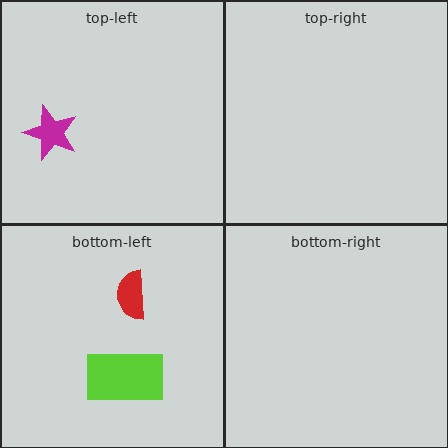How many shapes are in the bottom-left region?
2.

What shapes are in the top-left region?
The magenta star.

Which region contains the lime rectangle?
The bottom-left region.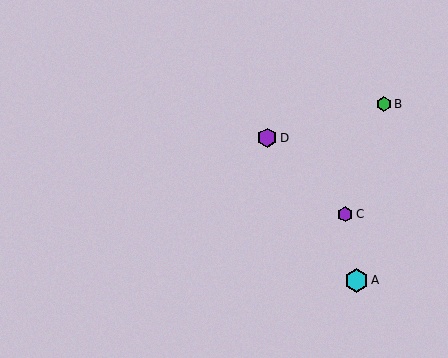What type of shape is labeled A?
Shape A is a cyan hexagon.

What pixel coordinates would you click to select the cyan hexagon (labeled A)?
Click at (357, 280) to select the cyan hexagon A.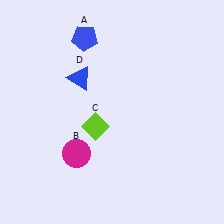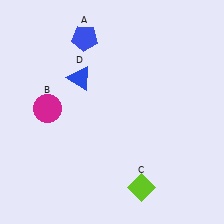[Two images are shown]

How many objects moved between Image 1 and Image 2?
2 objects moved between the two images.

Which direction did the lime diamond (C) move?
The lime diamond (C) moved down.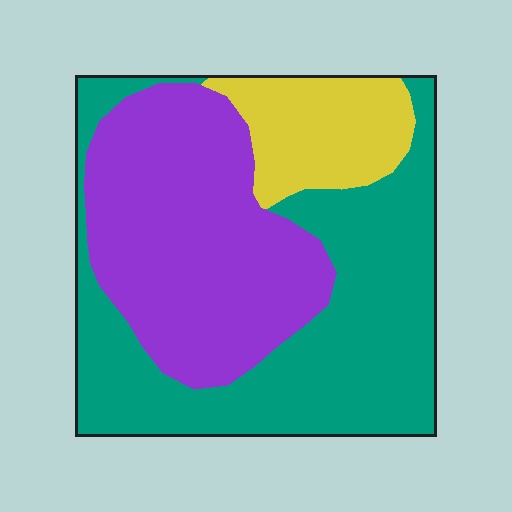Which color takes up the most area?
Teal, at roughly 45%.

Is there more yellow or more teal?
Teal.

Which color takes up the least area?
Yellow, at roughly 15%.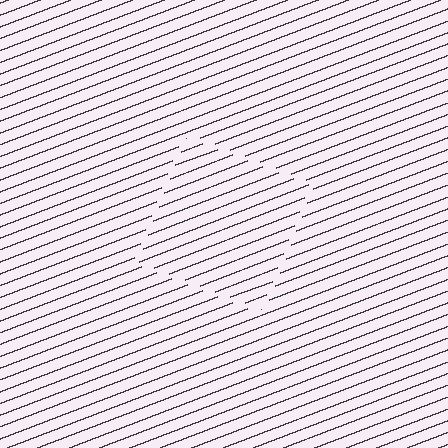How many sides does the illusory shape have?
4 sides — the line-ends trace a square.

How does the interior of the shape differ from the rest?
The interior of the shape contains the same grating, shifted by half a period — the contour is defined by the phase discontinuity where line-ends from the inner and outer gratings abut.